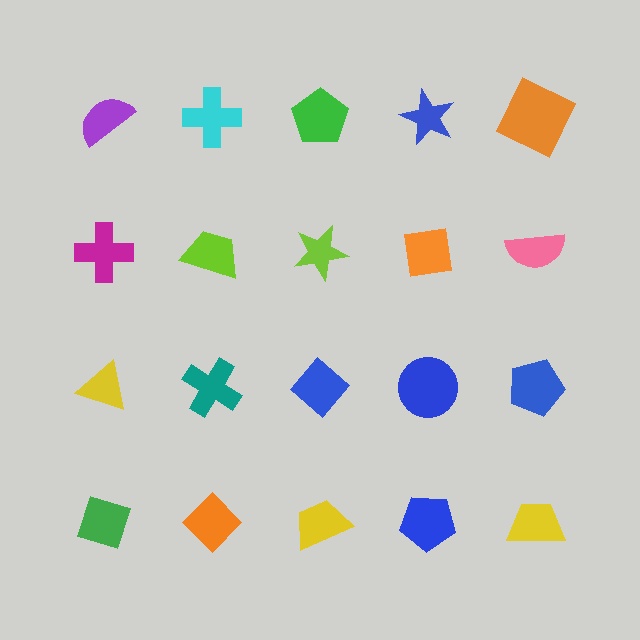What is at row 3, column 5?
A blue pentagon.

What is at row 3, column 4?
A blue circle.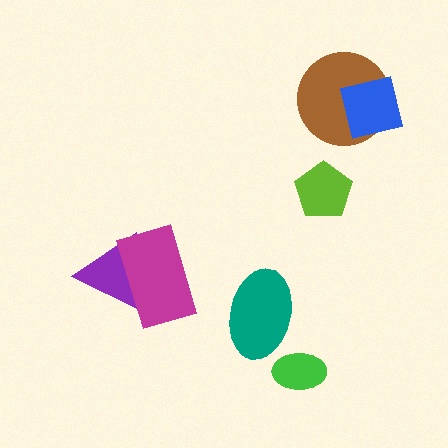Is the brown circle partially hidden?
Yes, it is partially covered by another shape.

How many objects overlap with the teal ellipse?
0 objects overlap with the teal ellipse.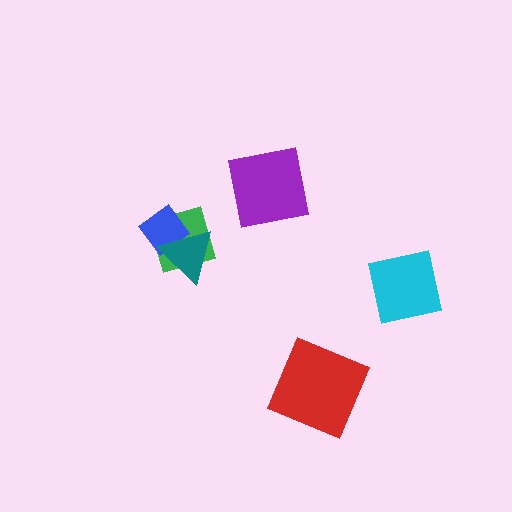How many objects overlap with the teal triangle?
2 objects overlap with the teal triangle.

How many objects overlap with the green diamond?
2 objects overlap with the green diamond.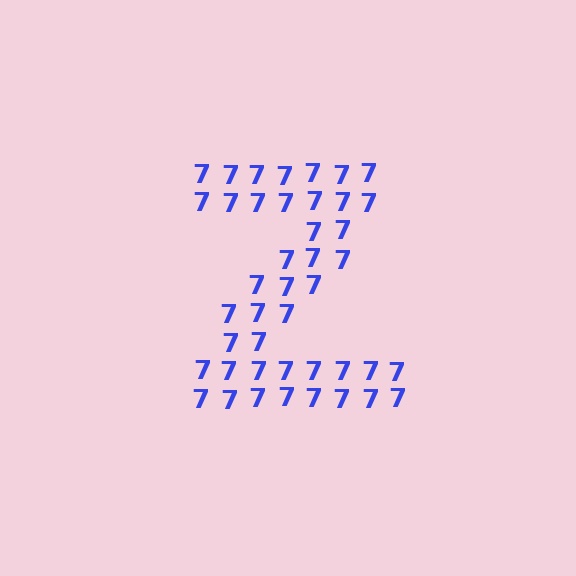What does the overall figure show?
The overall figure shows the letter Z.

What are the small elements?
The small elements are digit 7's.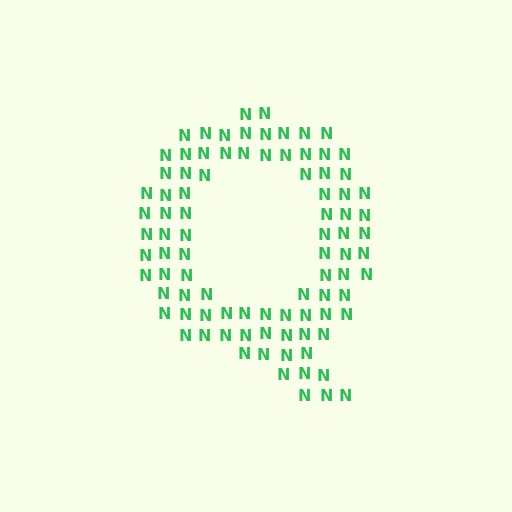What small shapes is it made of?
It is made of small letter N's.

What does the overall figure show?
The overall figure shows the letter Q.